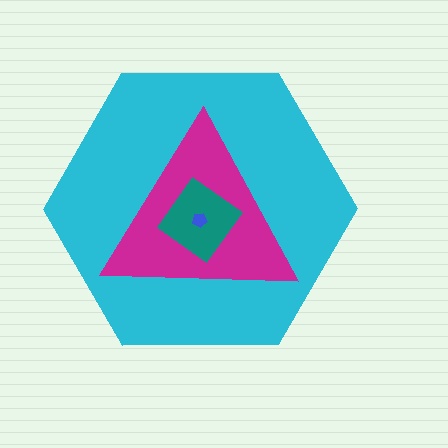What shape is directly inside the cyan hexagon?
The magenta triangle.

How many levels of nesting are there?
4.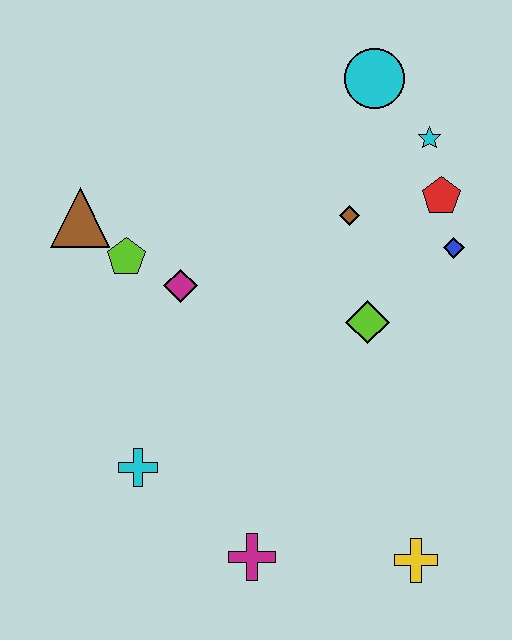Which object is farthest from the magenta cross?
The cyan circle is farthest from the magenta cross.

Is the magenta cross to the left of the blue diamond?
Yes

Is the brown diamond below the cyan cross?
No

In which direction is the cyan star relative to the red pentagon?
The cyan star is above the red pentagon.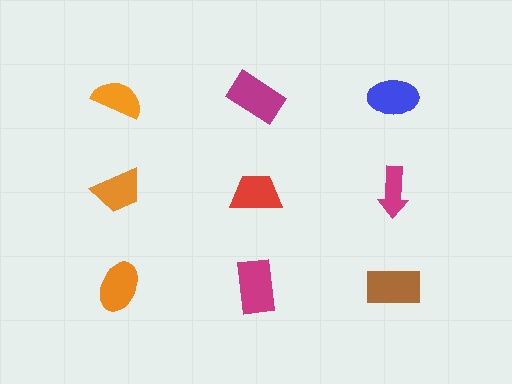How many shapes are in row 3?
3 shapes.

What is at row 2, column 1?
An orange trapezoid.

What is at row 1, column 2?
A magenta rectangle.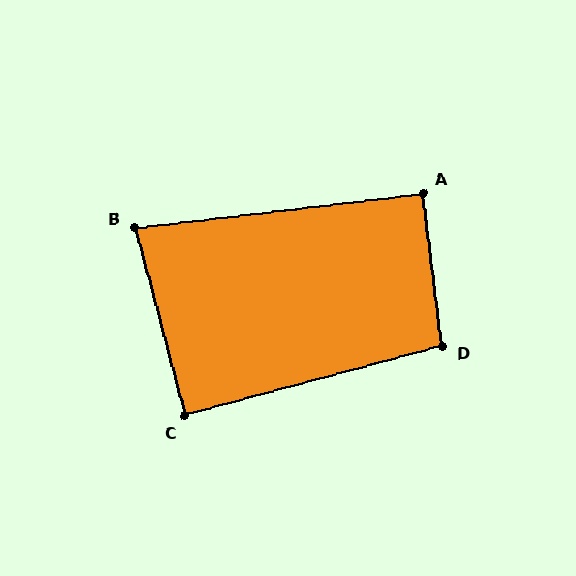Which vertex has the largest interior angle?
D, at approximately 98 degrees.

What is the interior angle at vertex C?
Approximately 90 degrees (approximately right).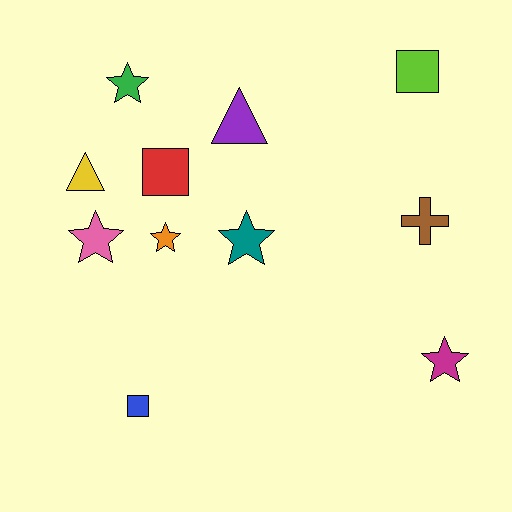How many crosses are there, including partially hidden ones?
There is 1 cross.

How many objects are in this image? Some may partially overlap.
There are 11 objects.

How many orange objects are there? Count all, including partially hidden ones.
There is 1 orange object.